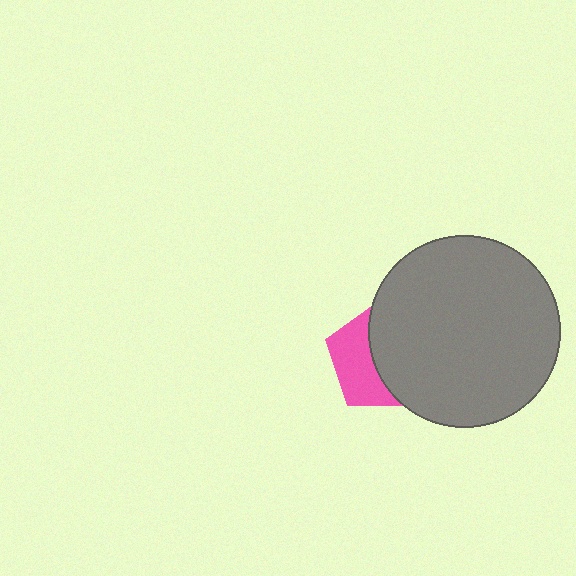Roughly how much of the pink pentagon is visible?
A small part of it is visible (roughly 42%).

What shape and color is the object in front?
The object in front is a gray circle.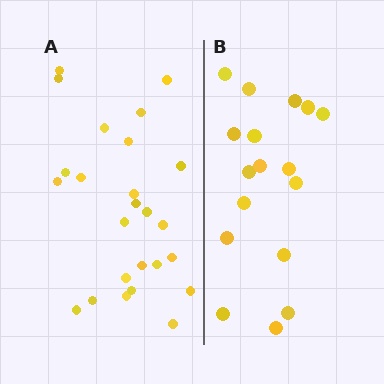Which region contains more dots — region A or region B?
Region A (the left region) has more dots.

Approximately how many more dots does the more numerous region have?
Region A has roughly 8 or so more dots than region B.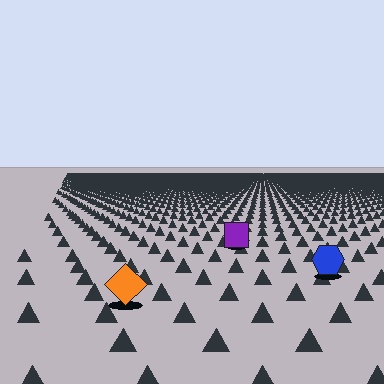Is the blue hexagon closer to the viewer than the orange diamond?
No. The orange diamond is closer — you can tell from the texture gradient: the ground texture is coarser near it.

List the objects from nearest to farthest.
From nearest to farthest: the orange diamond, the blue hexagon, the purple square.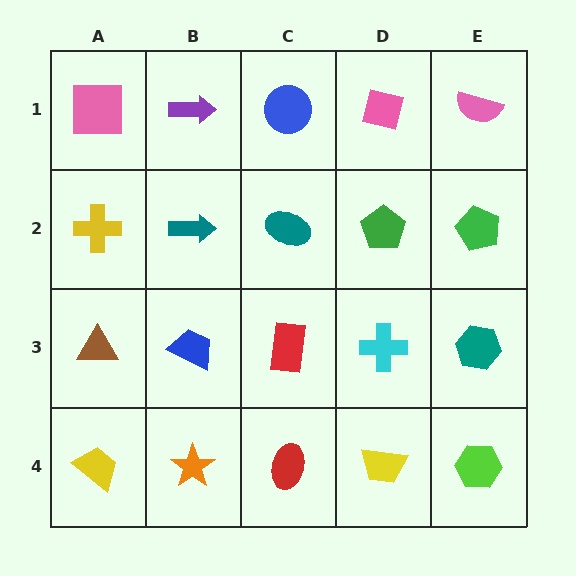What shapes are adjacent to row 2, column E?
A pink semicircle (row 1, column E), a teal hexagon (row 3, column E), a green pentagon (row 2, column D).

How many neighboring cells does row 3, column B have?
4.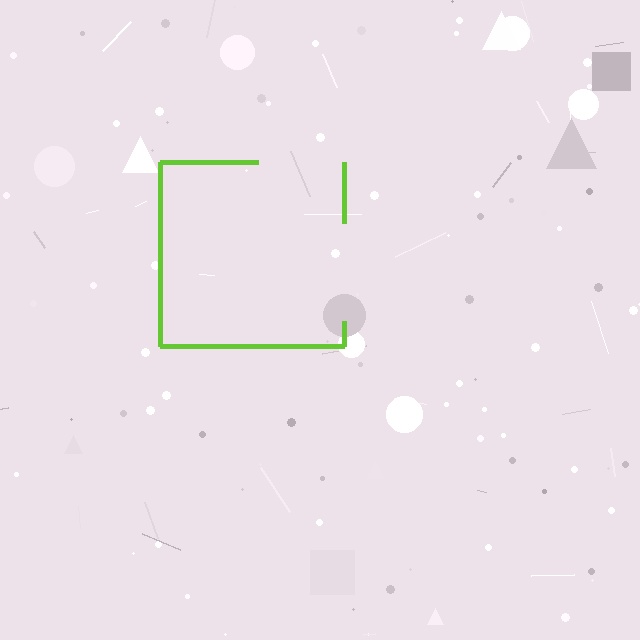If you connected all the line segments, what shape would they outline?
They would outline a square.